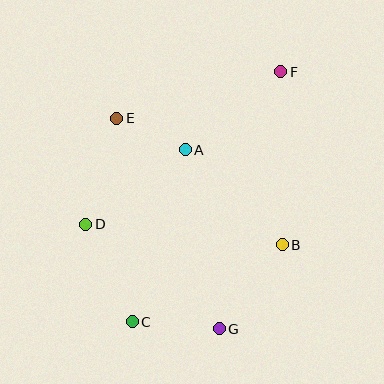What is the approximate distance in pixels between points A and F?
The distance between A and F is approximately 124 pixels.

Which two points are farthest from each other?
Points C and F are farthest from each other.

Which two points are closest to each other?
Points A and E are closest to each other.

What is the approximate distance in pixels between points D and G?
The distance between D and G is approximately 169 pixels.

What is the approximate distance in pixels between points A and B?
The distance between A and B is approximately 136 pixels.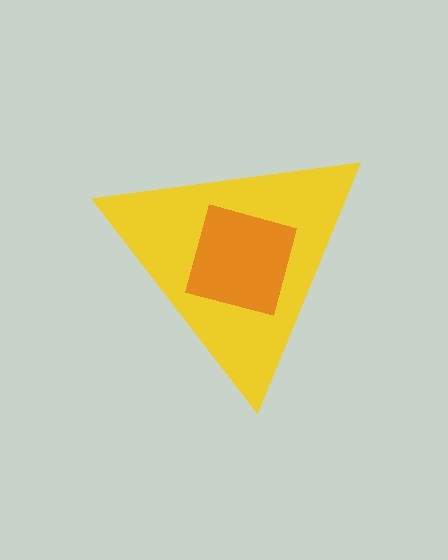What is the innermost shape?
The orange square.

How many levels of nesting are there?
2.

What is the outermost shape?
The yellow triangle.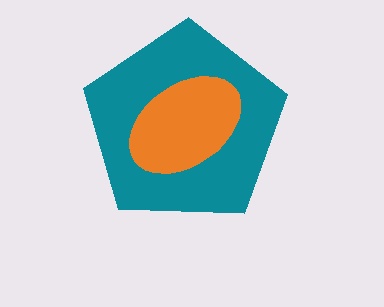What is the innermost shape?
The orange ellipse.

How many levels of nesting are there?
2.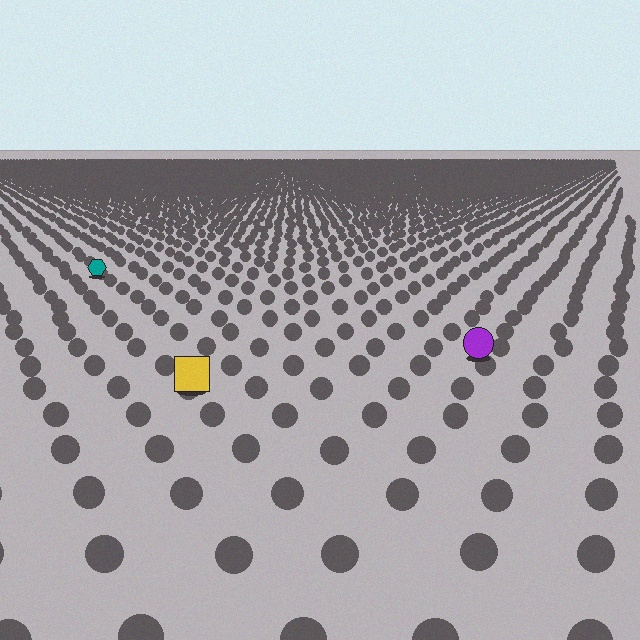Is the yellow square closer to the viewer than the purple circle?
Yes. The yellow square is closer — you can tell from the texture gradient: the ground texture is coarser near it.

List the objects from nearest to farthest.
From nearest to farthest: the yellow square, the purple circle, the teal hexagon.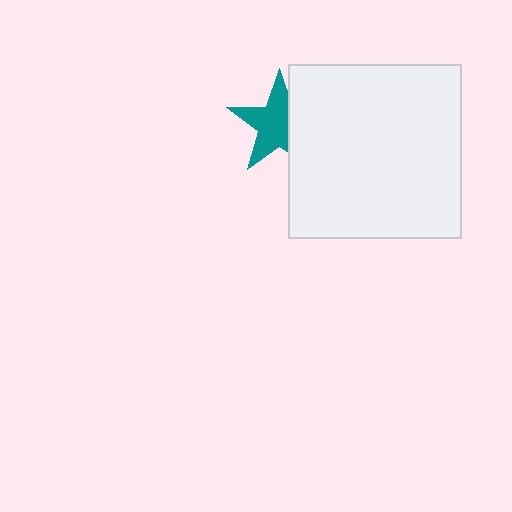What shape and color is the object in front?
The object in front is a white square.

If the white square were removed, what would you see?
You would see the complete teal star.